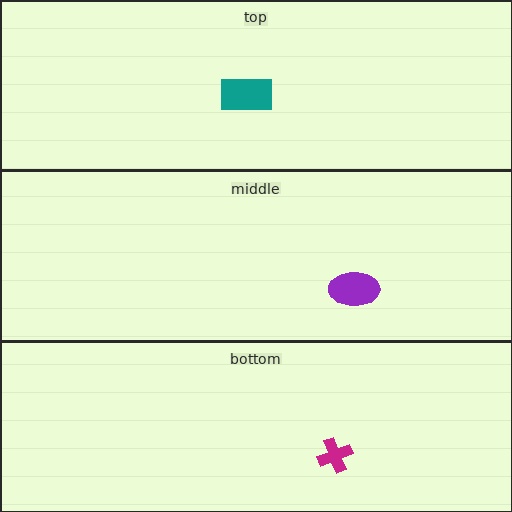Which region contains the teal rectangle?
The top region.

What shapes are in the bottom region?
The magenta cross.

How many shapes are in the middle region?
1.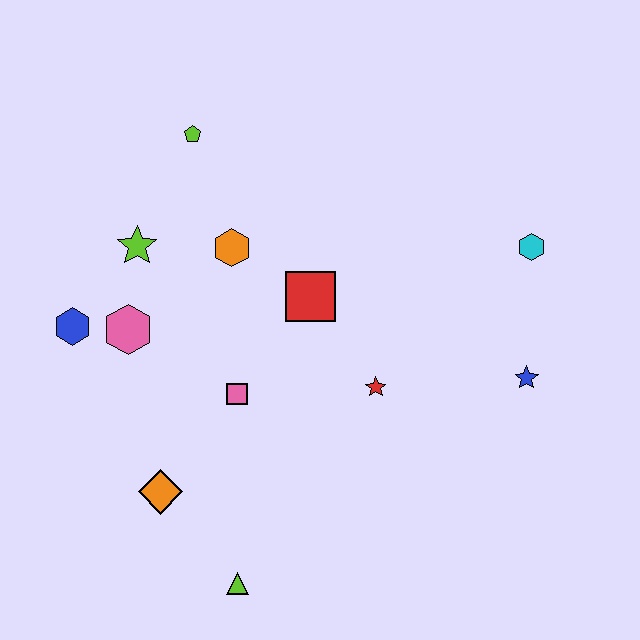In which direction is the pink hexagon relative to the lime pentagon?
The pink hexagon is below the lime pentagon.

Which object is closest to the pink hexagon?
The blue hexagon is closest to the pink hexagon.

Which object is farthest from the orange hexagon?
The lime triangle is farthest from the orange hexagon.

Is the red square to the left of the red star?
Yes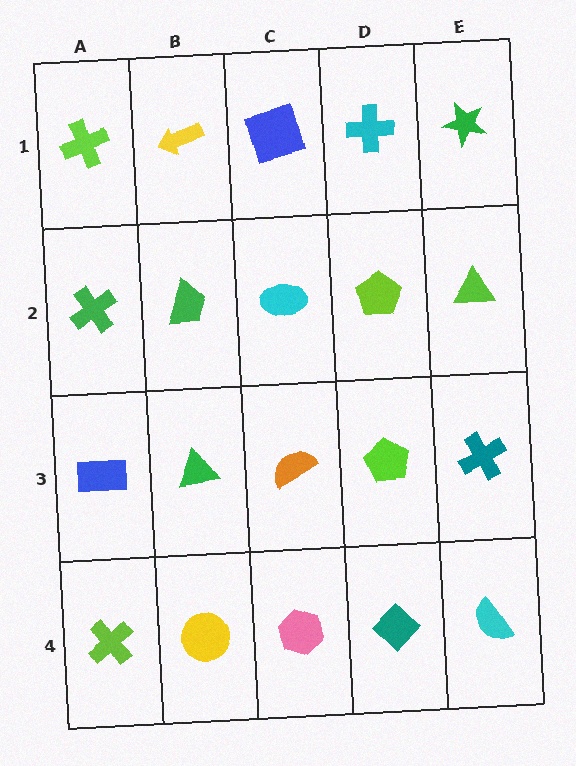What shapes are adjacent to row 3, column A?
A green cross (row 2, column A), a lime cross (row 4, column A), a green triangle (row 3, column B).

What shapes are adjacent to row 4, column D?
A lime pentagon (row 3, column D), a pink hexagon (row 4, column C), a cyan semicircle (row 4, column E).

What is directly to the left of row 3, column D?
An orange semicircle.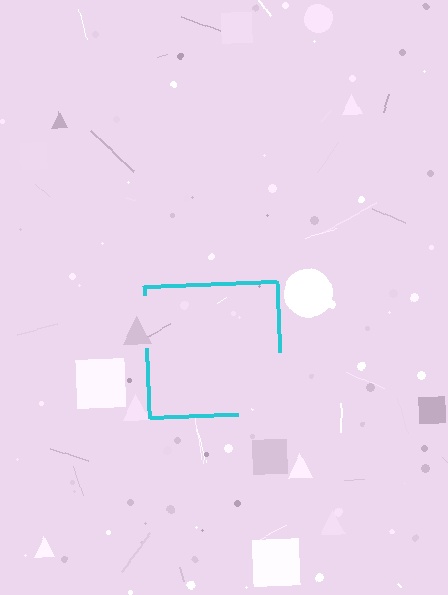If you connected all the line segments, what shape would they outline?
They would outline a square.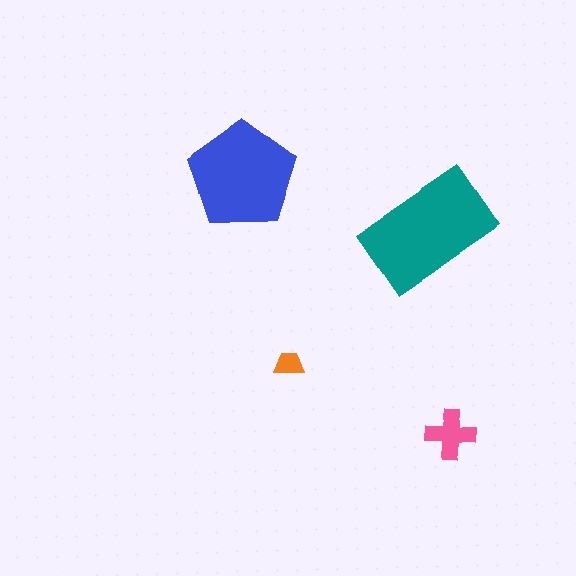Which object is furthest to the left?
The blue pentagon is leftmost.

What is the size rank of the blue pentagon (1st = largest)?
2nd.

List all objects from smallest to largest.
The orange trapezoid, the pink cross, the blue pentagon, the teal rectangle.